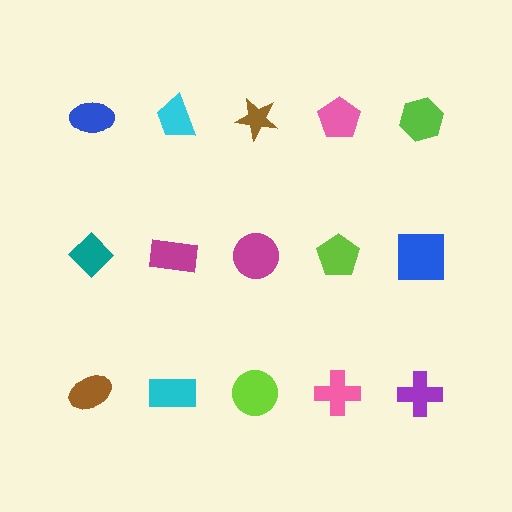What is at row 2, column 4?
A lime pentagon.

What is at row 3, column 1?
A brown ellipse.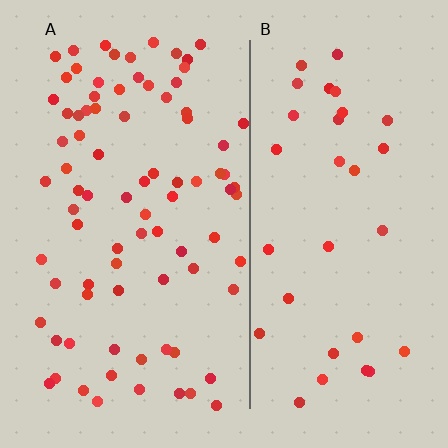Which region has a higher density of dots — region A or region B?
A (the left).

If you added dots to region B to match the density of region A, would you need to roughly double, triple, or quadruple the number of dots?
Approximately double.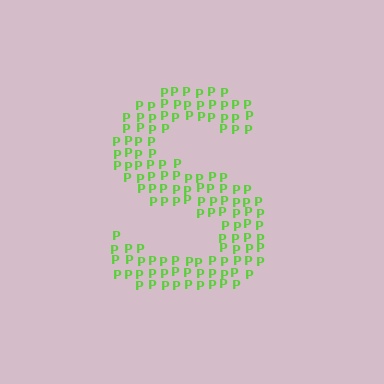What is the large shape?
The large shape is the letter S.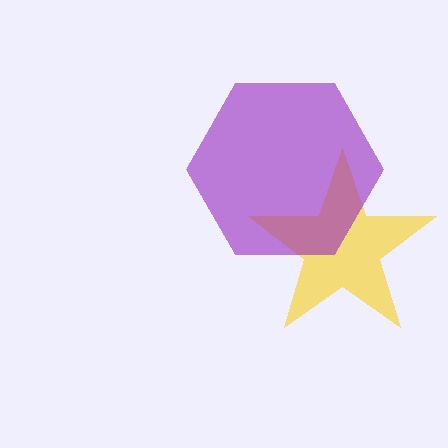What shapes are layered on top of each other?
The layered shapes are: a yellow star, a purple hexagon.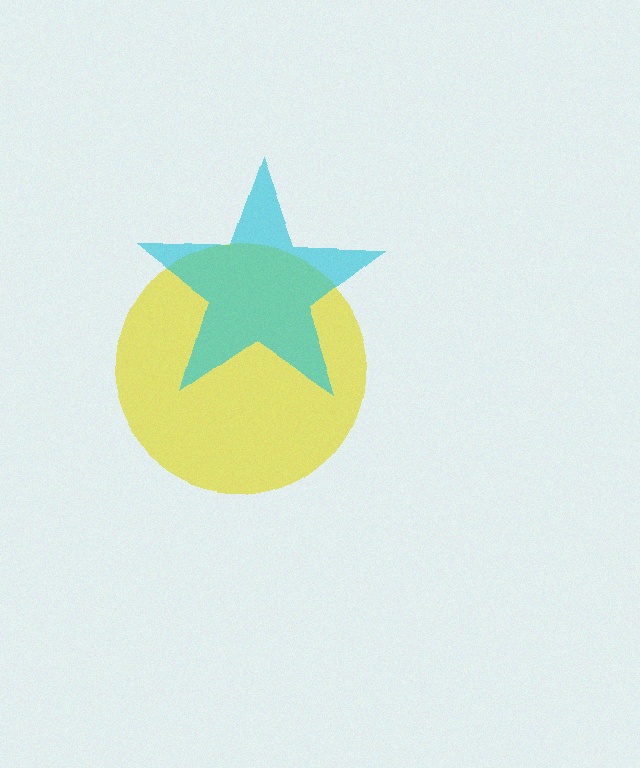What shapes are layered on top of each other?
The layered shapes are: a yellow circle, a cyan star.